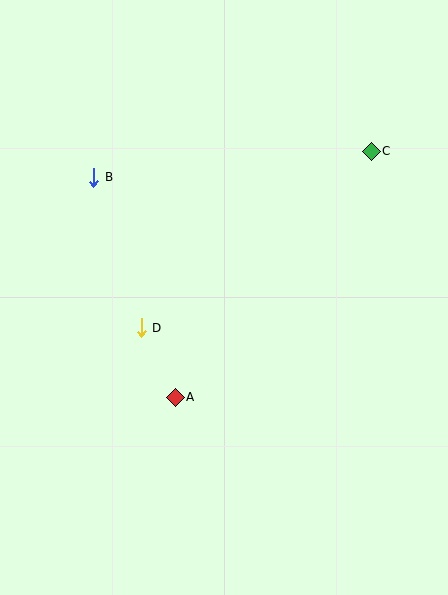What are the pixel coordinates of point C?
Point C is at (371, 151).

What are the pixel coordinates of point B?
Point B is at (94, 177).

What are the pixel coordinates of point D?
Point D is at (141, 328).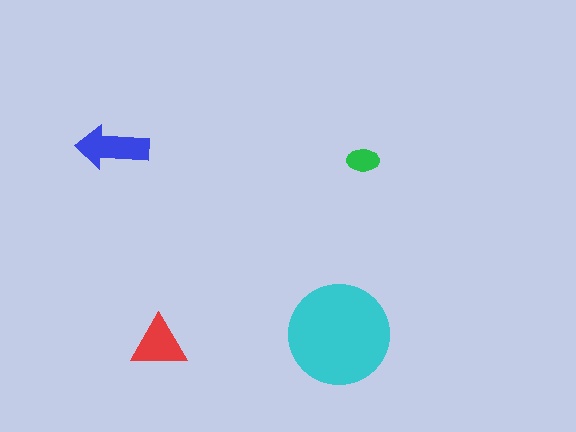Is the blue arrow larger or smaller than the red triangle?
Larger.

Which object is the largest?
The cyan circle.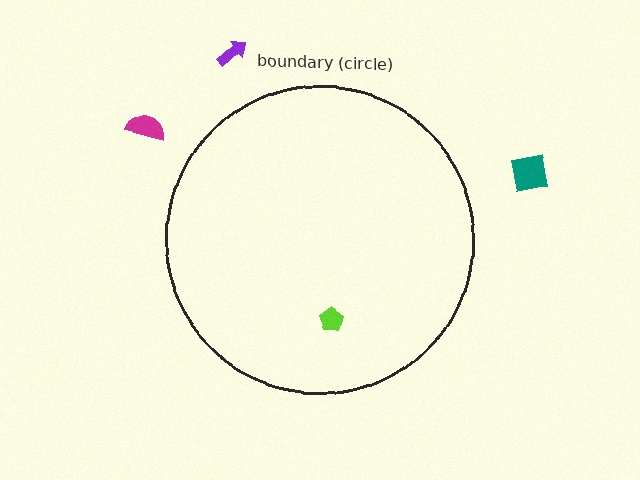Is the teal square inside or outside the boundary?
Outside.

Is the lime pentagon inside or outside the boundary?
Inside.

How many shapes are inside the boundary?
1 inside, 3 outside.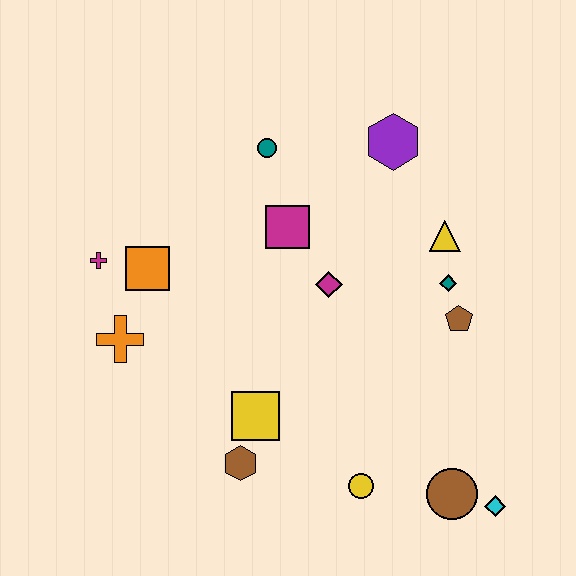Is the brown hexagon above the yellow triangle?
No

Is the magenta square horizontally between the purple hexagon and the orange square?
Yes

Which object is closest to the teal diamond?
The brown pentagon is closest to the teal diamond.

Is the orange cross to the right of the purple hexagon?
No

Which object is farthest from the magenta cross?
The cyan diamond is farthest from the magenta cross.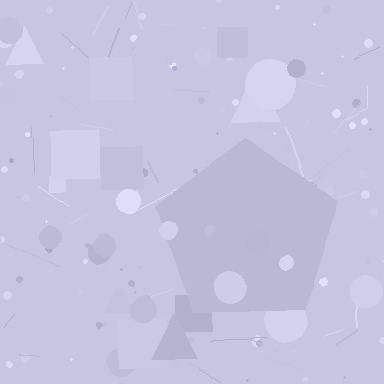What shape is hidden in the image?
A pentagon is hidden in the image.